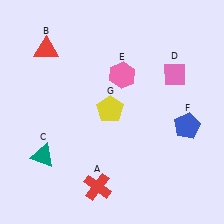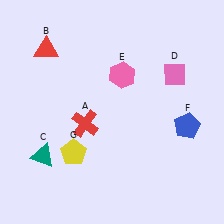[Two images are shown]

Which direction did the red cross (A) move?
The red cross (A) moved up.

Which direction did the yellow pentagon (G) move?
The yellow pentagon (G) moved down.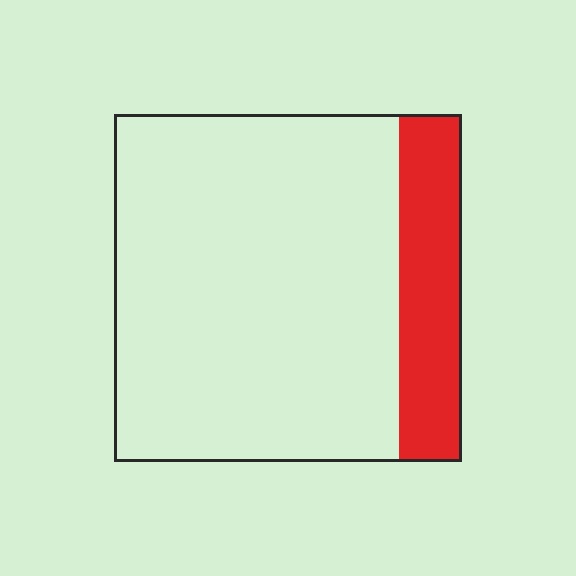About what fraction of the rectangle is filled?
About one sixth (1/6).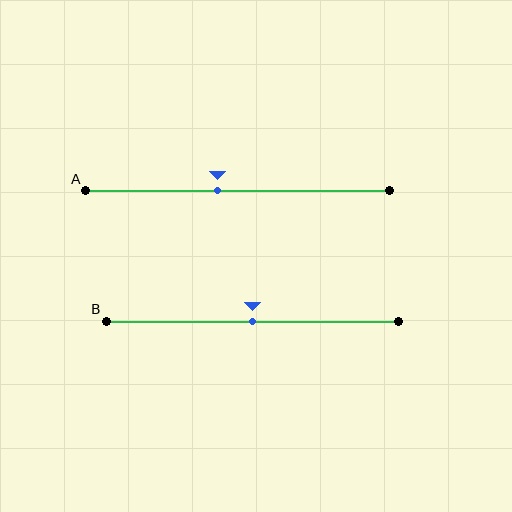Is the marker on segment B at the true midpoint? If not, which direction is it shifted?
Yes, the marker on segment B is at the true midpoint.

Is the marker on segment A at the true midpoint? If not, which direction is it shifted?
No, the marker on segment A is shifted to the left by about 7% of the segment length.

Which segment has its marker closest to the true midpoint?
Segment B has its marker closest to the true midpoint.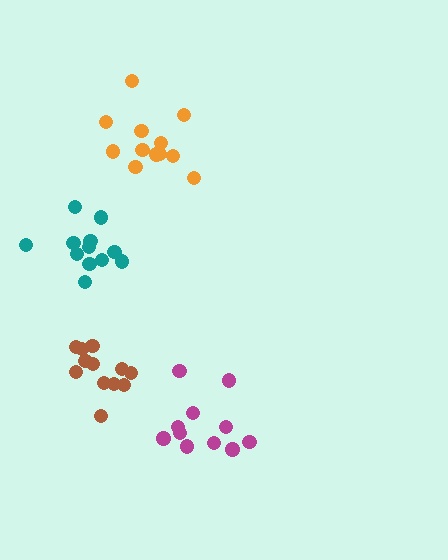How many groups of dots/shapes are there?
There are 4 groups.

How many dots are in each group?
Group 1: 11 dots, Group 2: 12 dots, Group 3: 12 dots, Group 4: 12 dots (47 total).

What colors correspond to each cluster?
The clusters are colored: magenta, orange, brown, teal.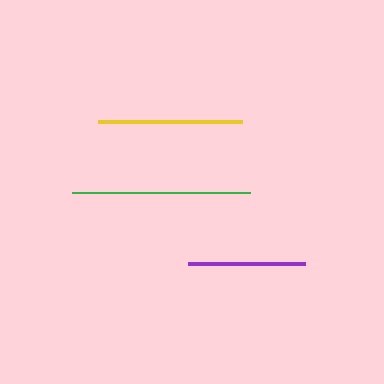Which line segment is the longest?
The green line is the longest at approximately 178 pixels.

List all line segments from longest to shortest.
From longest to shortest: green, yellow, purple.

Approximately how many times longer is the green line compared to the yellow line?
The green line is approximately 1.2 times the length of the yellow line.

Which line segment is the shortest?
The purple line is the shortest at approximately 117 pixels.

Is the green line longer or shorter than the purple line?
The green line is longer than the purple line.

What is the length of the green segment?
The green segment is approximately 178 pixels long.